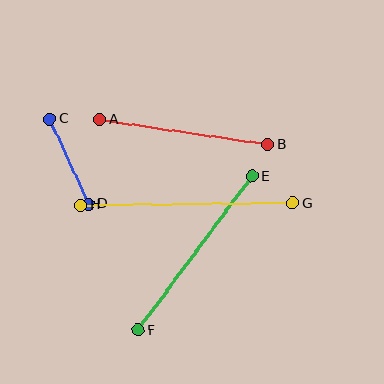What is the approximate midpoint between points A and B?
The midpoint is at approximately (184, 132) pixels.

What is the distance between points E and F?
The distance is approximately 191 pixels.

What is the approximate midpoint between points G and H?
The midpoint is at approximately (187, 204) pixels.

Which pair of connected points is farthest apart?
Points G and H are farthest apart.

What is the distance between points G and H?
The distance is approximately 212 pixels.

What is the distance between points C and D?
The distance is approximately 93 pixels.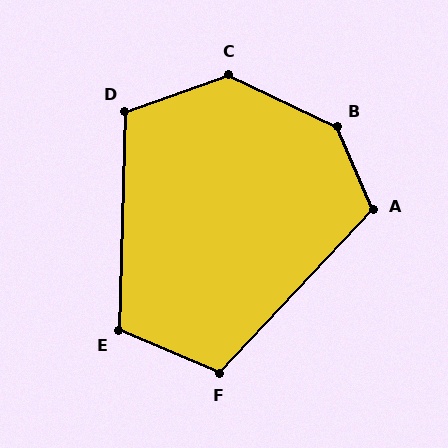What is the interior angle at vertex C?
Approximately 135 degrees (obtuse).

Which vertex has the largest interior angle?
B, at approximately 139 degrees.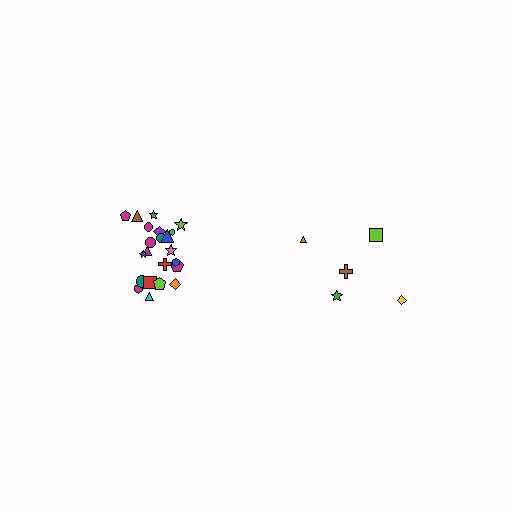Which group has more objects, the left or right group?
The left group.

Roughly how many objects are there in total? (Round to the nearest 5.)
Roughly 25 objects in total.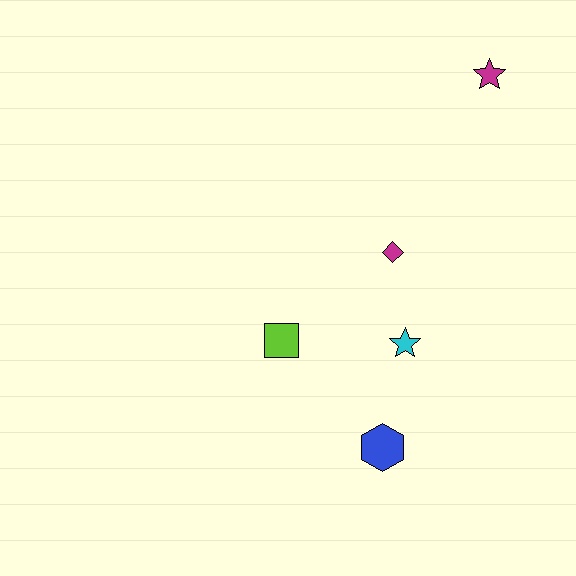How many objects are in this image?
There are 5 objects.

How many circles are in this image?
There are no circles.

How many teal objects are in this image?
There are no teal objects.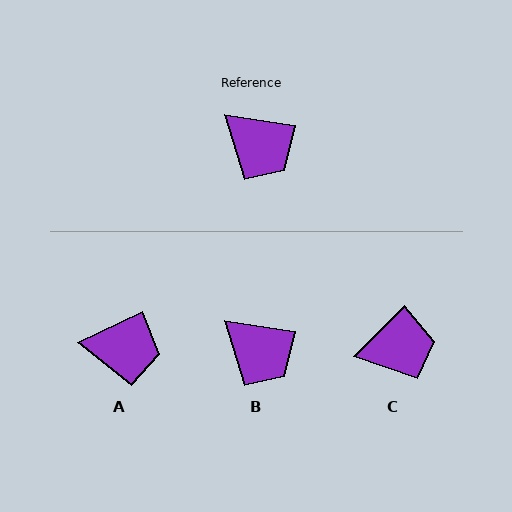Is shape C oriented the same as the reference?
No, it is off by about 54 degrees.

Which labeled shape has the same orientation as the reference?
B.